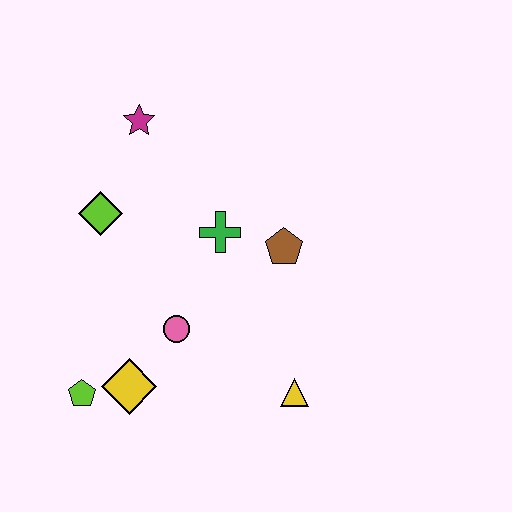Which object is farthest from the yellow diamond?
The magenta star is farthest from the yellow diamond.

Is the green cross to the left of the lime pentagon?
No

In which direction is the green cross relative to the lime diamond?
The green cross is to the right of the lime diamond.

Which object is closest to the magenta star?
The lime diamond is closest to the magenta star.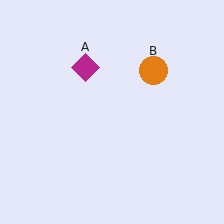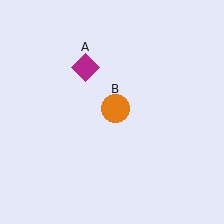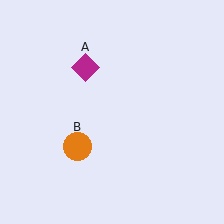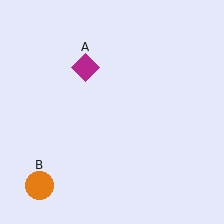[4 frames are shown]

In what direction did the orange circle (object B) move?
The orange circle (object B) moved down and to the left.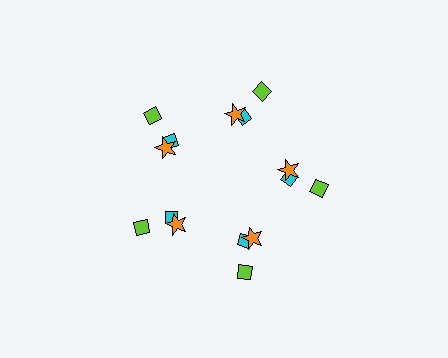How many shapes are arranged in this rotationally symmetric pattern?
There are 15 shapes, arranged in 5 groups of 3.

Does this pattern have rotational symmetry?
Yes, this pattern has 5-fold rotational symmetry. It looks the same after rotating 72 degrees around the center.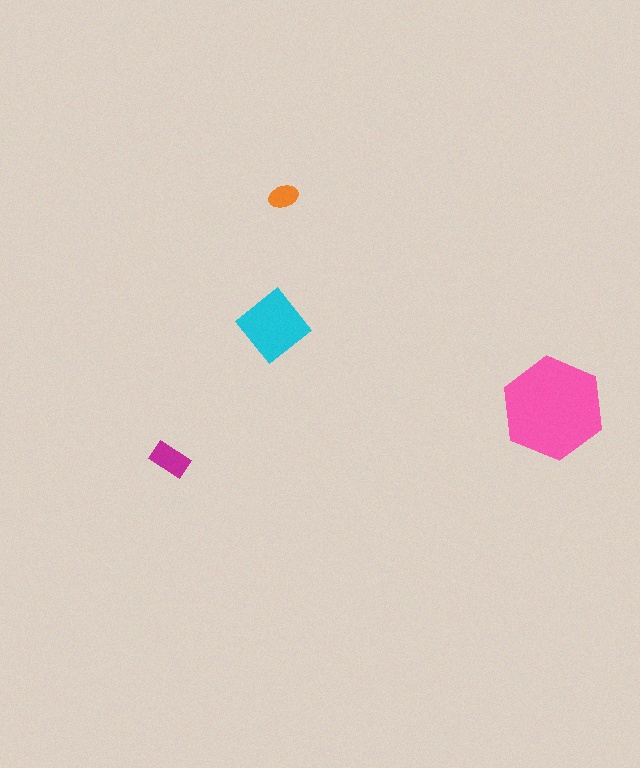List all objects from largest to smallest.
The pink hexagon, the cyan diamond, the magenta rectangle, the orange ellipse.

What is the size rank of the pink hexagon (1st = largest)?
1st.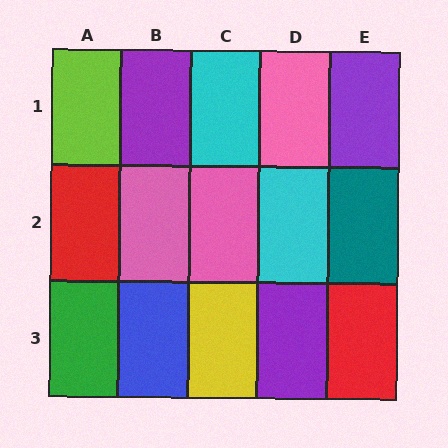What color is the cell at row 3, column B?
Blue.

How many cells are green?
1 cell is green.